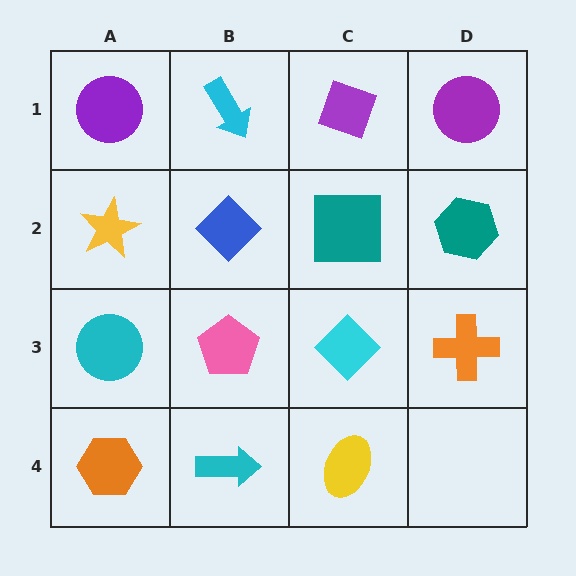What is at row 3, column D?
An orange cross.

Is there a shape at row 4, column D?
No, that cell is empty.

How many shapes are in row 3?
4 shapes.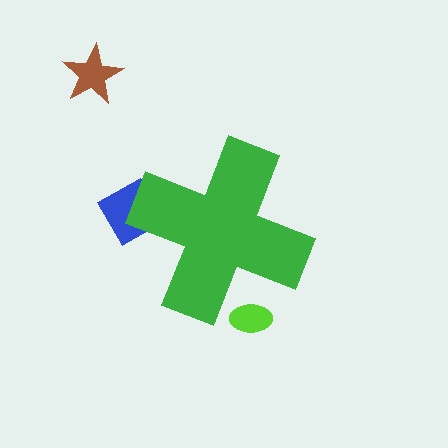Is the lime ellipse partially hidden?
Yes, the lime ellipse is partially hidden behind the green cross.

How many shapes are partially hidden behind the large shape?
2 shapes are partially hidden.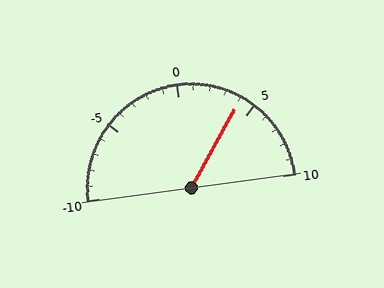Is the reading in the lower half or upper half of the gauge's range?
The reading is in the upper half of the range (-10 to 10).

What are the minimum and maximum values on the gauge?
The gauge ranges from -10 to 10.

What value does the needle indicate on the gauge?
The needle indicates approximately 4.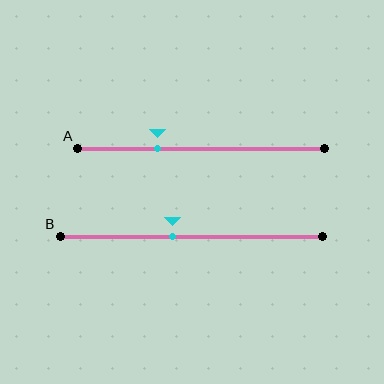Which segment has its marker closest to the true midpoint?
Segment B has its marker closest to the true midpoint.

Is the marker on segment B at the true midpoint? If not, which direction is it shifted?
No, the marker on segment B is shifted to the left by about 7% of the segment length.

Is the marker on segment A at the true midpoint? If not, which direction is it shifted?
No, the marker on segment A is shifted to the left by about 18% of the segment length.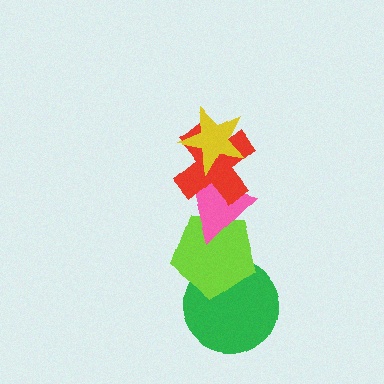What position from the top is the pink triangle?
The pink triangle is 3rd from the top.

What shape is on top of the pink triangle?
The red cross is on top of the pink triangle.